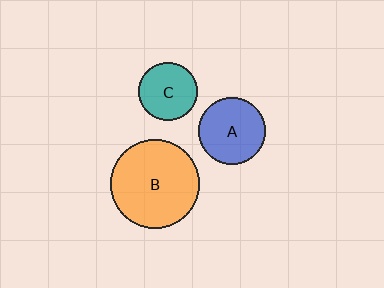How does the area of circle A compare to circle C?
Approximately 1.3 times.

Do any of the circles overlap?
No, none of the circles overlap.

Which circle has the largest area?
Circle B (orange).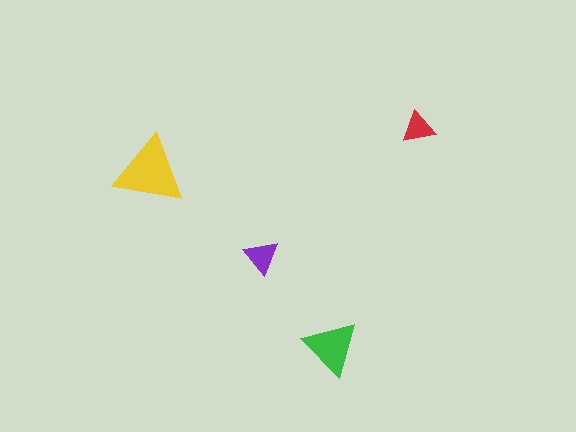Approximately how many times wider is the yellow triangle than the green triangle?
About 1.5 times wider.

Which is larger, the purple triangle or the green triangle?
The green one.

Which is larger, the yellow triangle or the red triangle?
The yellow one.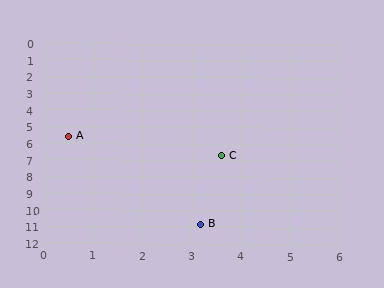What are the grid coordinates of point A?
Point A is at approximately (0.5, 5.6).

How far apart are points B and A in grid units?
Points B and A are about 5.9 grid units apart.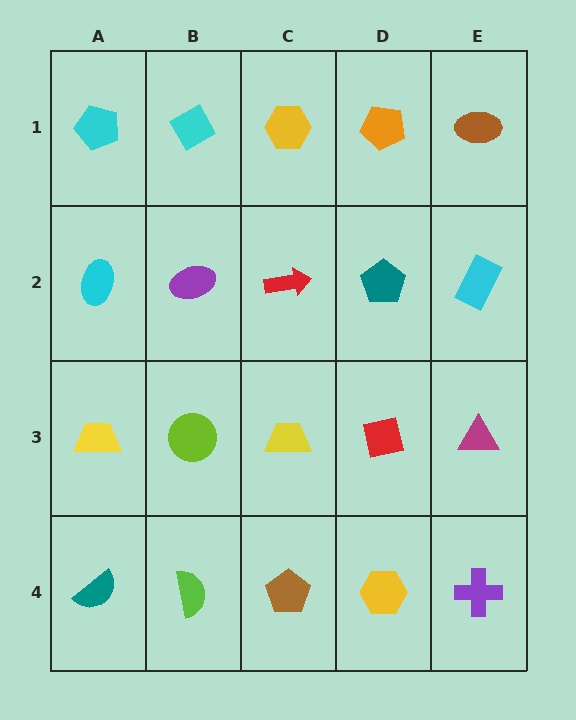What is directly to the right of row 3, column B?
A yellow trapezoid.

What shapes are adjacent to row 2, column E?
A brown ellipse (row 1, column E), a magenta triangle (row 3, column E), a teal pentagon (row 2, column D).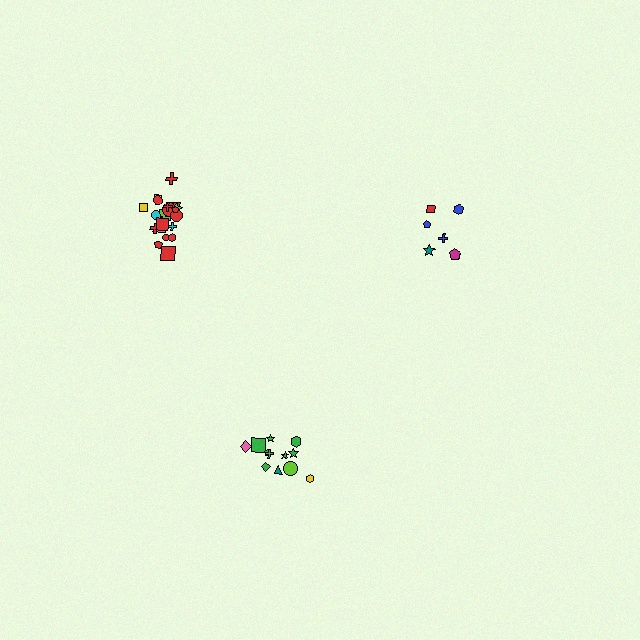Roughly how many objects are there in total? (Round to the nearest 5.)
Roughly 40 objects in total.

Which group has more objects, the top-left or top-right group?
The top-left group.